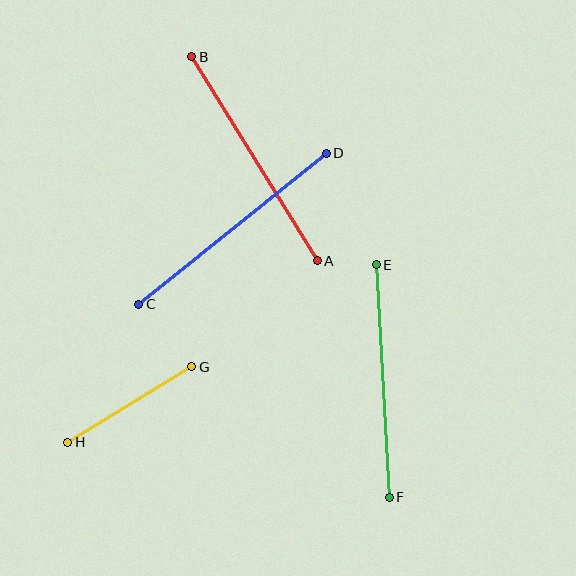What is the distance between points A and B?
The distance is approximately 239 pixels.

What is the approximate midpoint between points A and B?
The midpoint is at approximately (254, 159) pixels.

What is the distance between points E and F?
The distance is approximately 233 pixels.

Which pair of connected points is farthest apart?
Points C and D are farthest apart.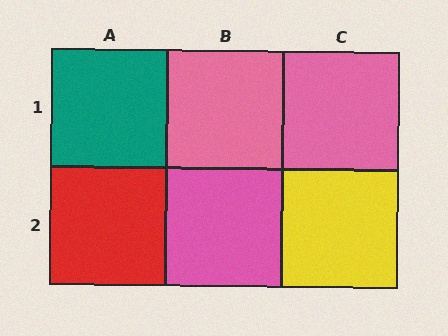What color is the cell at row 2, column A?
Red.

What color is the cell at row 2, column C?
Yellow.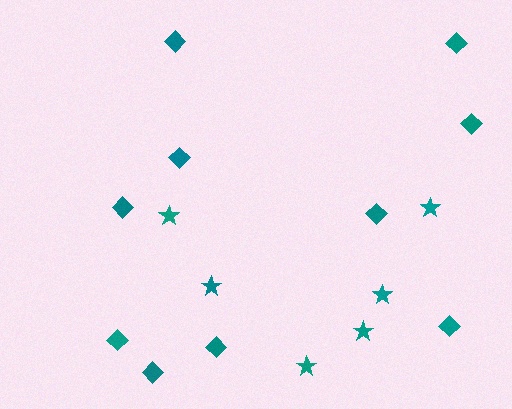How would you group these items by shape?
There are 2 groups: one group of stars (6) and one group of diamonds (10).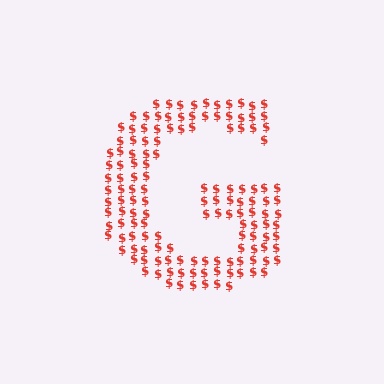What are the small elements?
The small elements are dollar signs.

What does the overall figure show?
The overall figure shows the letter G.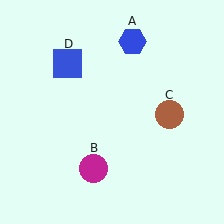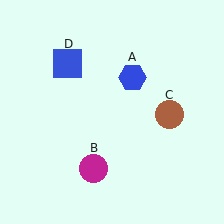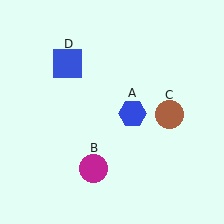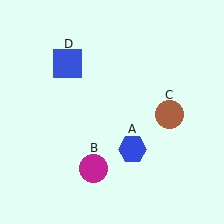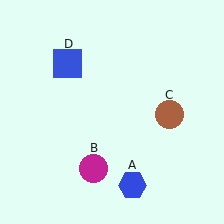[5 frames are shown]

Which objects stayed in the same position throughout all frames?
Magenta circle (object B) and brown circle (object C) and blue square (object D) remained stationary.